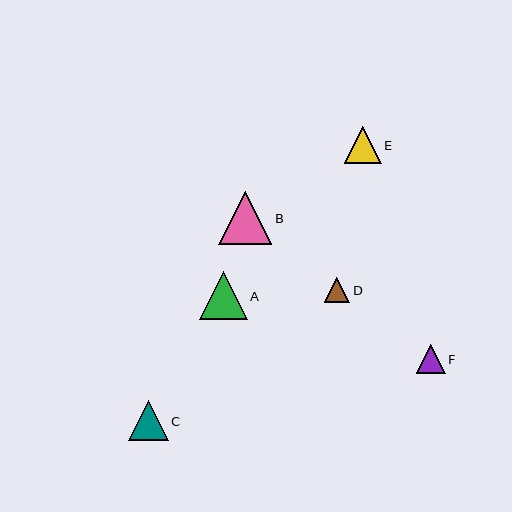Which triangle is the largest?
Triangle B is the largest with a size of approximately 53 pixels.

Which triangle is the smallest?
Triangle D is the smallest with a size of approximately 25 pixels.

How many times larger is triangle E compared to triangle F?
Triangle E is approximately 1.3 times the size of triangle F.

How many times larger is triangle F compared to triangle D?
Triangle F is approximately 1.1 times the size of triangle D.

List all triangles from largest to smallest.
From largest to smallest: B, A, C, E, F, D.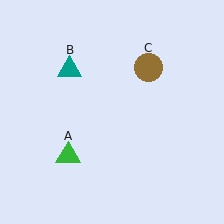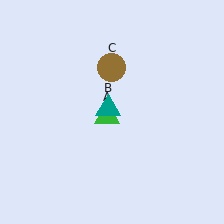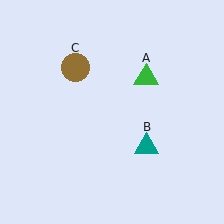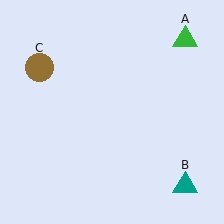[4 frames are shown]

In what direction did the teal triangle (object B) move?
The teal triangle (object B) moved down and to the right.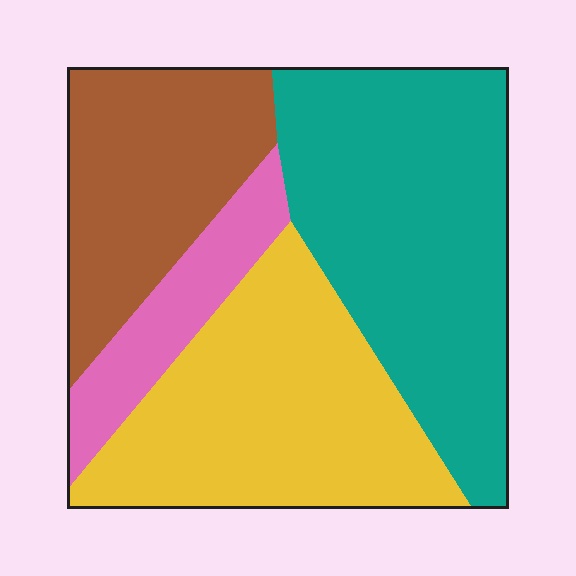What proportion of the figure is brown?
Brown takes up about one fifth (1/5) of the figure.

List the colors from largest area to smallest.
From largest to smallest: teal, yellow, brown, pink.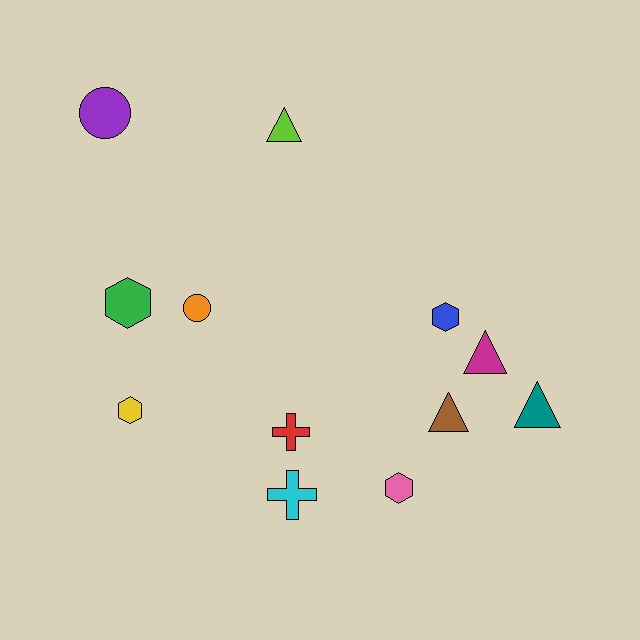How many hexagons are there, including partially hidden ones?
There are 4 hexagons.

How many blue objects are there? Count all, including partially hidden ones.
There is 1 blue object.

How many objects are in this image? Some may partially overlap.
There are 12 objects.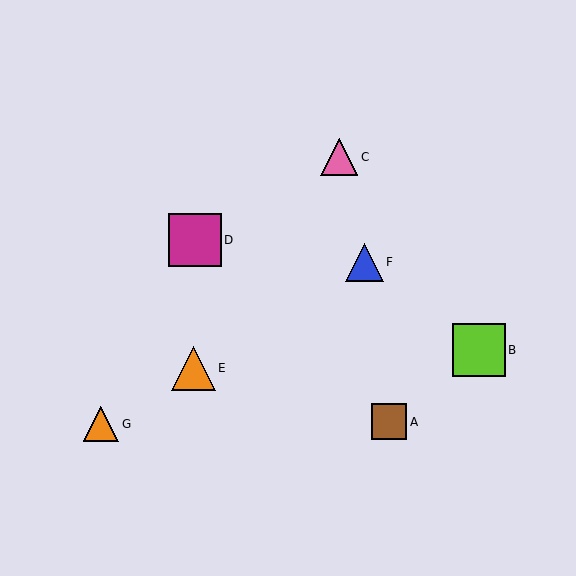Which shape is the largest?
The magenta square (labeled D) is the largest.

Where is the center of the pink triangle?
The center of the pink triangle is at (339, 157).